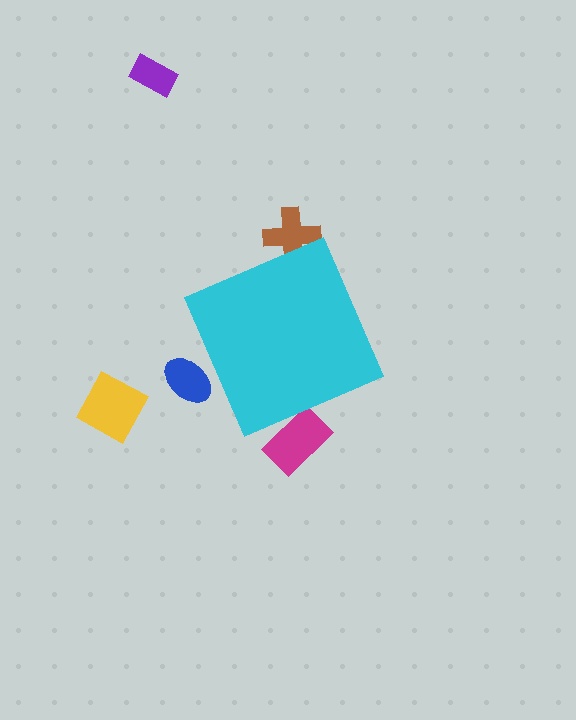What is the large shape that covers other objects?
A cyan diamond.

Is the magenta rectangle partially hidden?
Yes, the magenta rectangle is partially hidden behind the cyan diamond.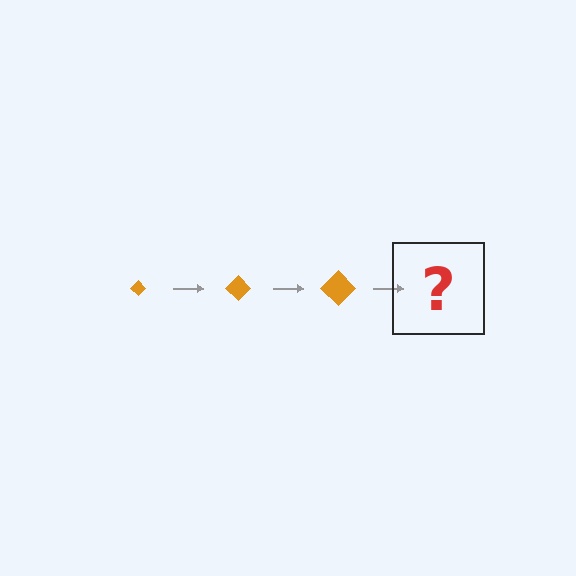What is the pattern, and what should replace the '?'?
The pattern is that the diamond gets progressively larger each step. The '?' should be an orange diamond, larger than the previous one.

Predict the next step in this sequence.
The next step is an orange diamond, larger than the previous one.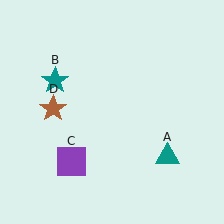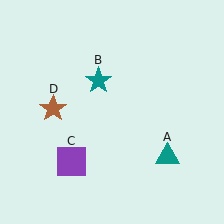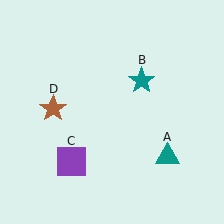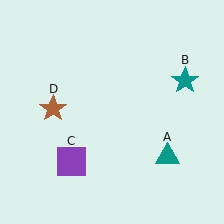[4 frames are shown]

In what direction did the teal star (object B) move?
The teal star (object B) moved right.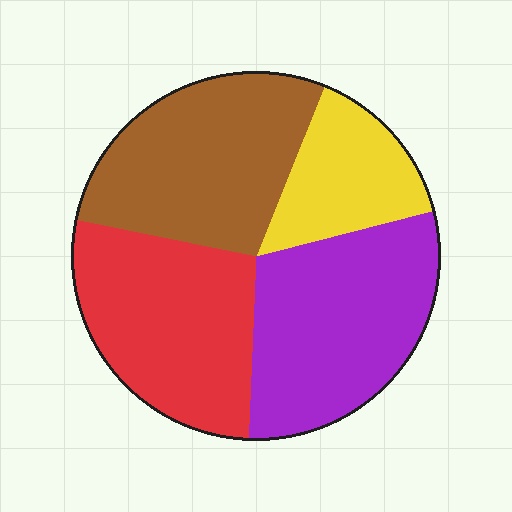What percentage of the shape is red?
Red covers 28% of the shape.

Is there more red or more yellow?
Red.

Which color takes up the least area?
Yellow, at roughly 15%.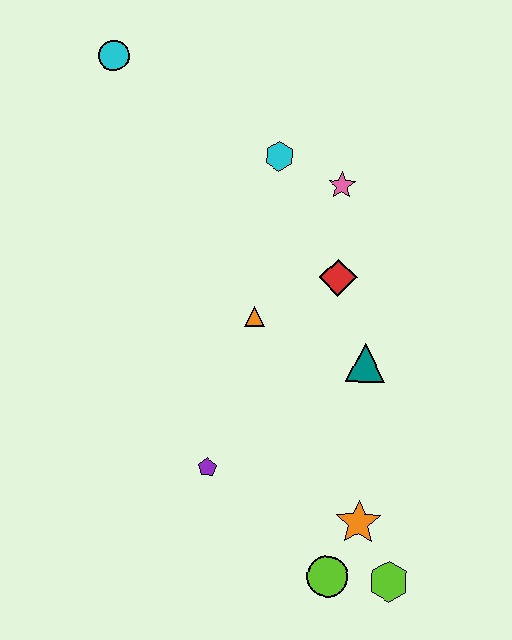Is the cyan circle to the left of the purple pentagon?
Yes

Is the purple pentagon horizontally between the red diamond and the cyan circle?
Yes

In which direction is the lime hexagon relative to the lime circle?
The lime hexagon is to the right of the lime circle.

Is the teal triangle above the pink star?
No